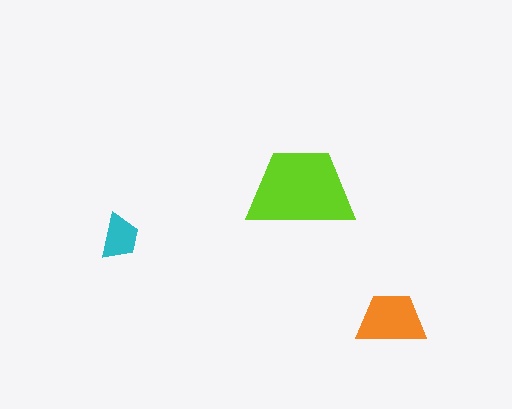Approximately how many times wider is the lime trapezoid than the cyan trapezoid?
About 2.5 times wider.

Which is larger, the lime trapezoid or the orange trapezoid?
The lime one.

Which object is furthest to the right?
The orange trapezoid is rightmost.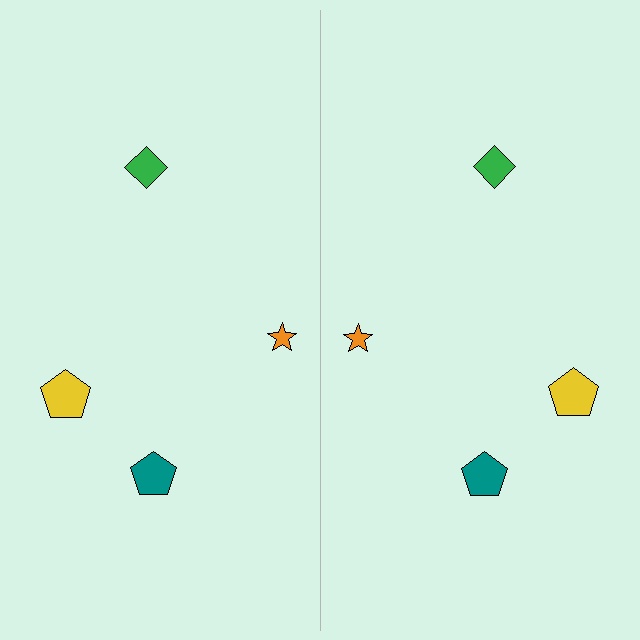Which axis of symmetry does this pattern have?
The pattern has a vertical axis of symmetry running through the center of the image.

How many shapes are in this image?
There are 8 shapes in this image.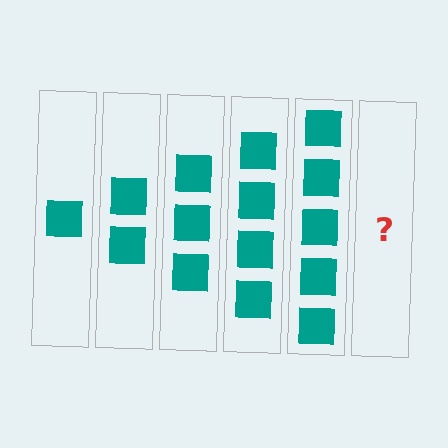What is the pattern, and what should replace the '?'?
The pattern is that each step adds one more square. The '?' should be 6 squares.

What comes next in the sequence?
The next element should be 6 squares.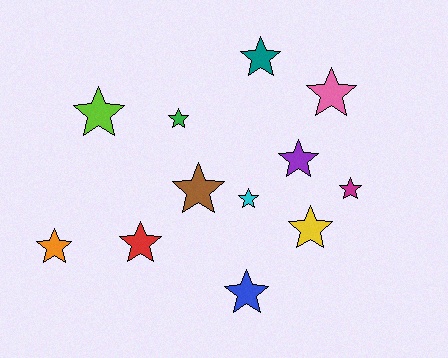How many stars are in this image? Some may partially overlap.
There are 12 stars.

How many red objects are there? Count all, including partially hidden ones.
There is 1 red object.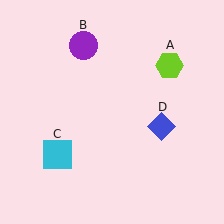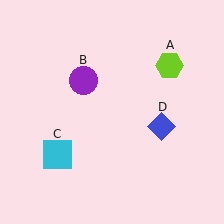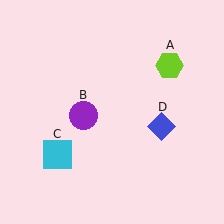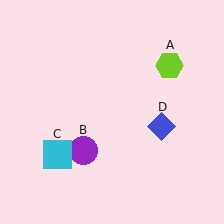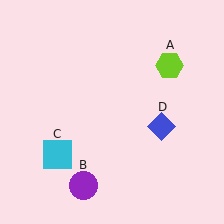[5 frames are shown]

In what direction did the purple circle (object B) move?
The purple circle (object B) moved down.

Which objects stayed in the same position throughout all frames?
Lime hexagon (object A) and cyan square (object C) and blue diamond (object D) remained stationary.